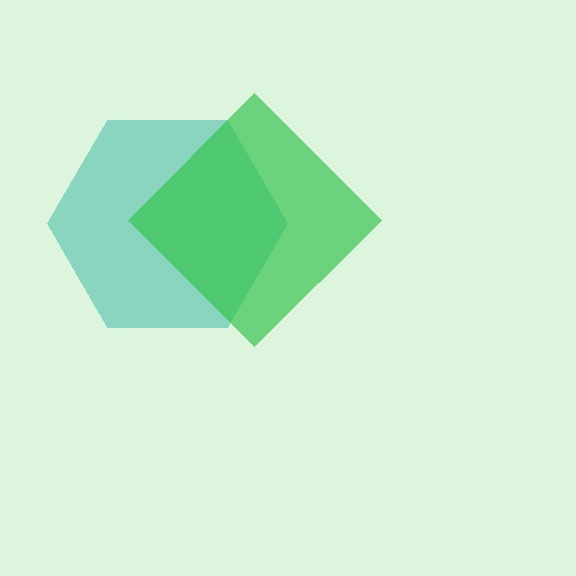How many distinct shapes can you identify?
There are 2 distinct shapes: a teal hexagon, a green diamond.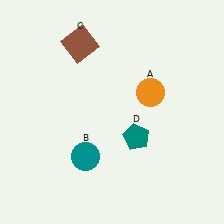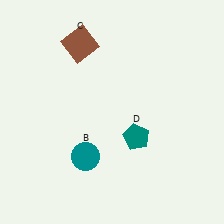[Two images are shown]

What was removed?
The orange circle (A) was removed in Image 2.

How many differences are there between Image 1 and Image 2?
There is 1 difference between the two images.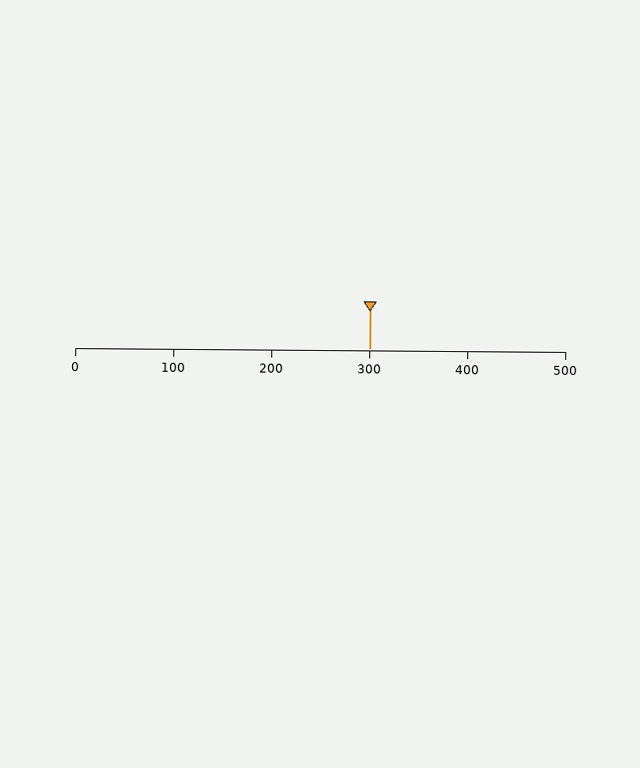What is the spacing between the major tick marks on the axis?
The major ticks are spaced 100 apart.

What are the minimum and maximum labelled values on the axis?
The axis runs from 0 to 500.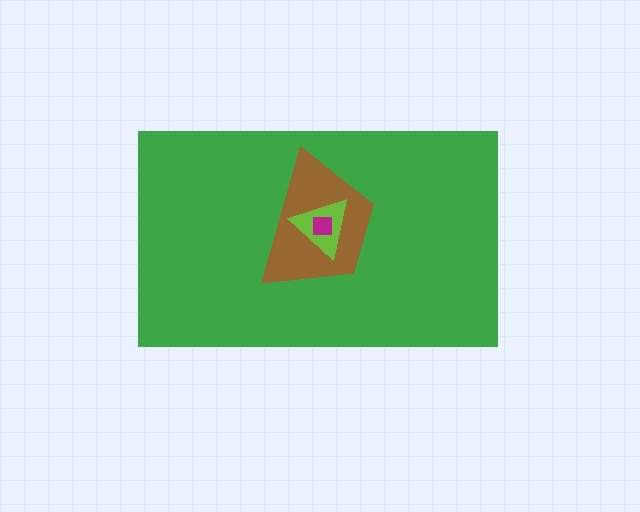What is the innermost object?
The magenta square.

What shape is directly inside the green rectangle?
The brown trapezoid.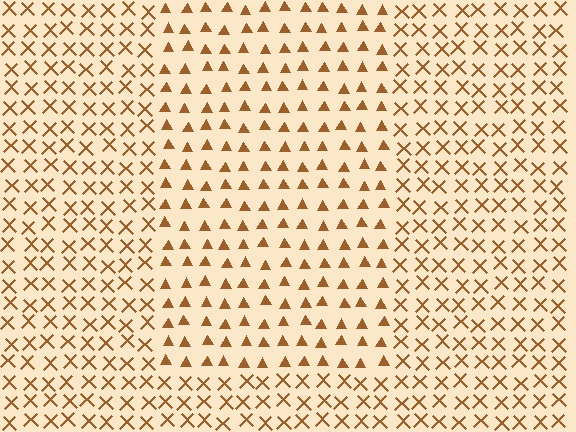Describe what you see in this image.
The image is filled with small brown elements arranged in a uniform grid. A rectangle-shaped region contains triangles, while the surrounding area contains X marks. The boundary is defined purely by the change in element shape.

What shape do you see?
I see a rectangle.